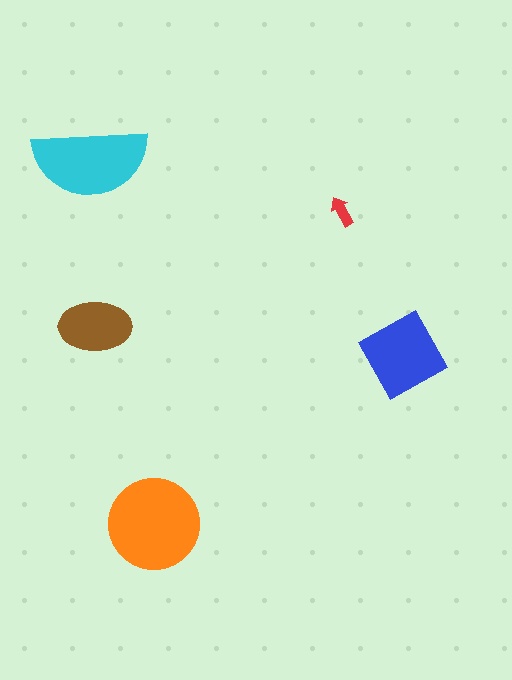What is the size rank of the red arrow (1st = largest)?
5th.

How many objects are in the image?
There are 5 objects in the image.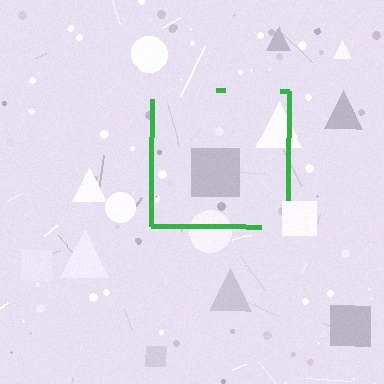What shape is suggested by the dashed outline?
The dashed outline suggests a square.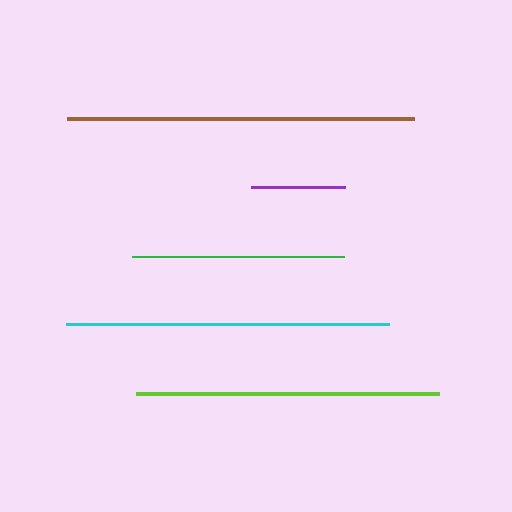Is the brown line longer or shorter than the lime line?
The brown line is longer than the lime line.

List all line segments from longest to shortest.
From longest to shortest: brown, cyan, lime, green, purple.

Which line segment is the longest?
The brown line is the longest at approximately 347 pixels.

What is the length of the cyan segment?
The cyan segment is approximately 323 pixels long.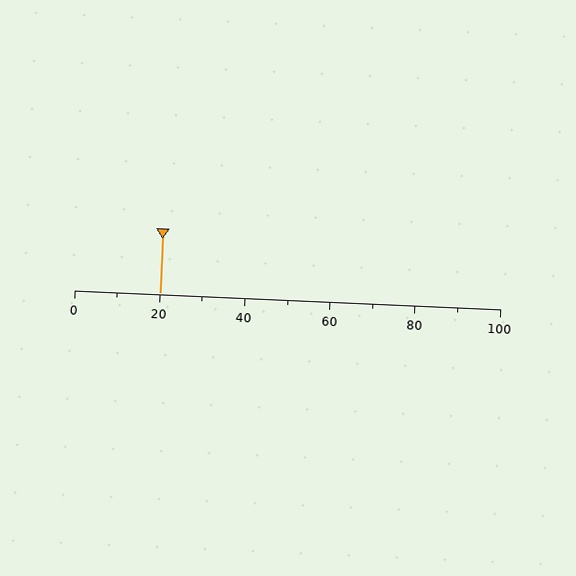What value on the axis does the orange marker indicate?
The marker indicates approximately 20.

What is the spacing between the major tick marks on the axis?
The major ticks are spaced 20 apart.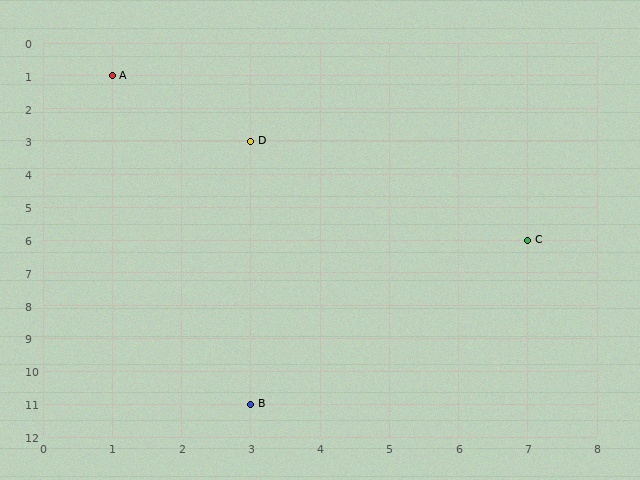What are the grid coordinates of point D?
Point D is at grid coordinates (3, 3).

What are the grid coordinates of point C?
Point C is at grid coordinates (7, 6).